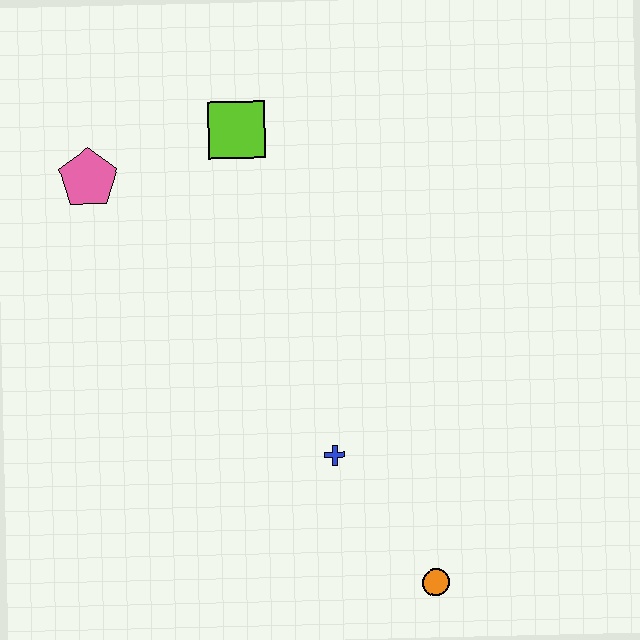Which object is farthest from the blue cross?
The pink pentagon is farthest from the blue cross.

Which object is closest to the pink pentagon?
The lime square is closest to the pink pentagon.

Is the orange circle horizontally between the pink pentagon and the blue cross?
No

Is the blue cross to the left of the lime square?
No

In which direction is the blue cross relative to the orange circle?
The blue cross is above the orange circle.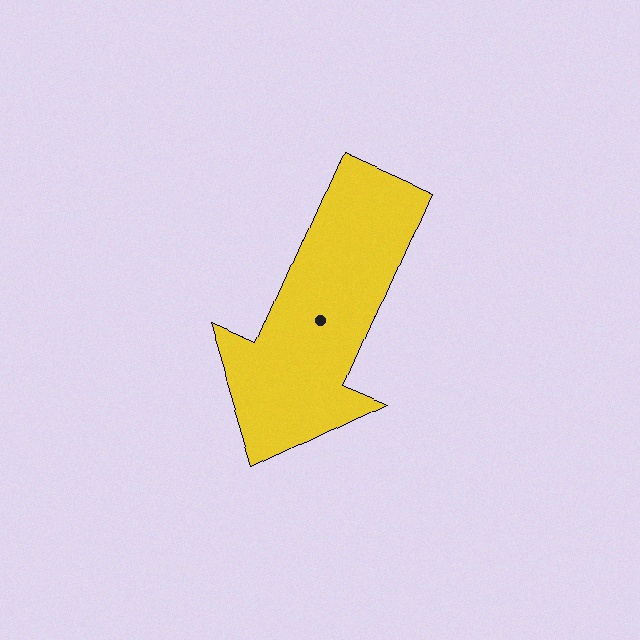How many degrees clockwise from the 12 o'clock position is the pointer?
Approximately 204 degrees.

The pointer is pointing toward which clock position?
Roughly 7 o'clock.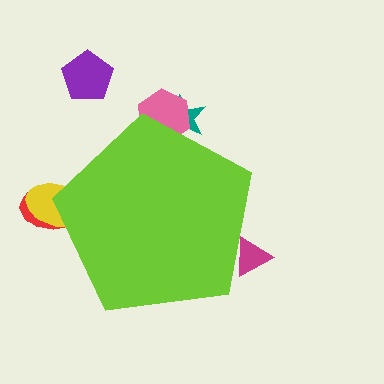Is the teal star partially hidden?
Yes, the teal star is partially hidden behind the lime pentagon.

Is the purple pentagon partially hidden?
No, the purple pentagon is fully visible.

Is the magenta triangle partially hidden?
Yes, the magenta triangle is partially hidden behind the lime pentagon.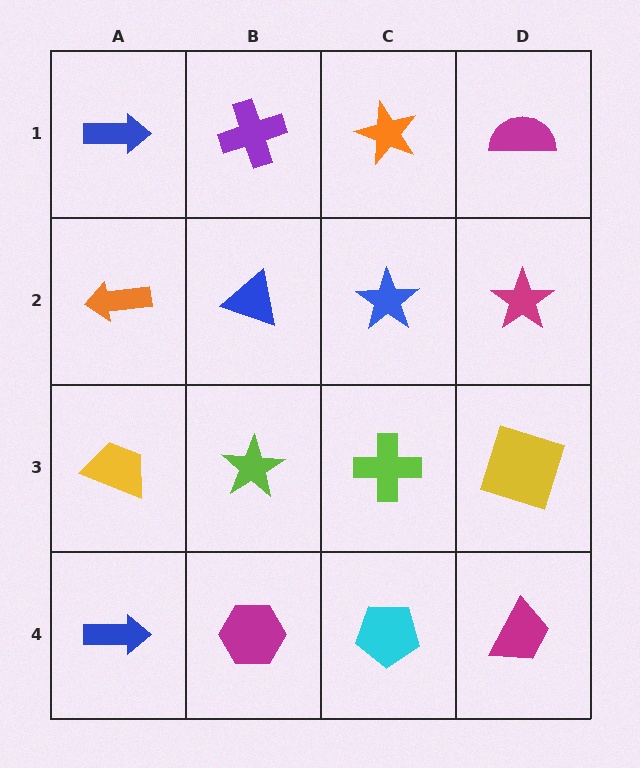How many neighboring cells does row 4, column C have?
3.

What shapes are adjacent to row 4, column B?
A lime star (row 3, column B), a blue arrow (row 4, column A), a cyan pentagon (row 4, column C).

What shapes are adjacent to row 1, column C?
A blue star (row 2, column C), a purple cross (row 1, column B), a magenta semicircle (row 1, column D).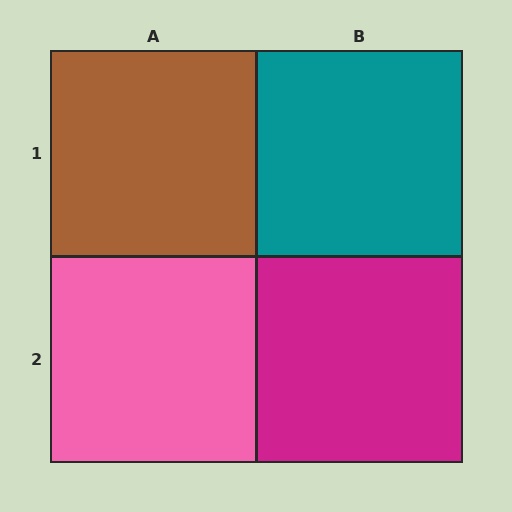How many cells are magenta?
1 cell is magenta.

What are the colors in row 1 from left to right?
Brown, teal.